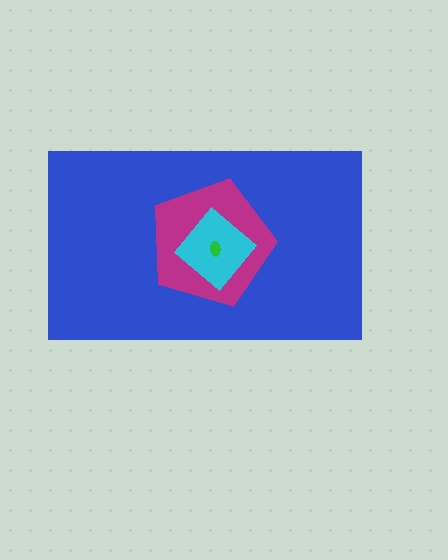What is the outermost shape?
The blue rectangle.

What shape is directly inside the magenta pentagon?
The cyan diamond.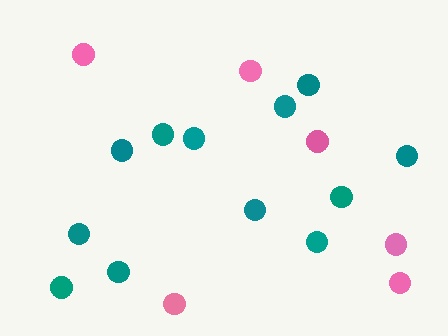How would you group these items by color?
There are 2 groups: one group of pink circles (6) and one group of teal circles (12).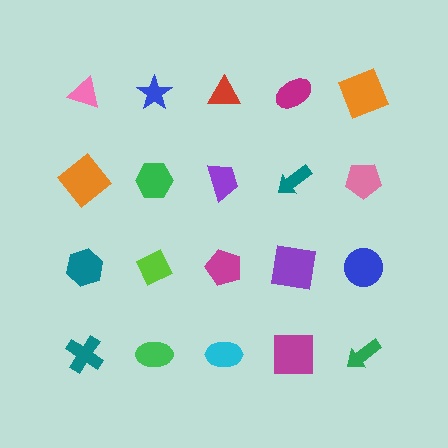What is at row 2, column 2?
A green hexagon.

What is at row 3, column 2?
A lime diamond.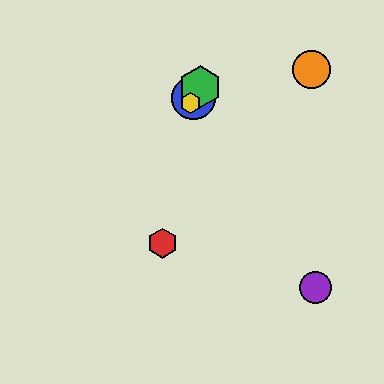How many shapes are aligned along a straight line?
3 shapes (the blue circle, the green hexagon, the yellow hexagon) are aligned along a straight line.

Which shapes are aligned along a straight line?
The blue circle, the green hexagon, the yellow hexagon are aligned along a straight line.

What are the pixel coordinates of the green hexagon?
The green hexagon is at (200, 87).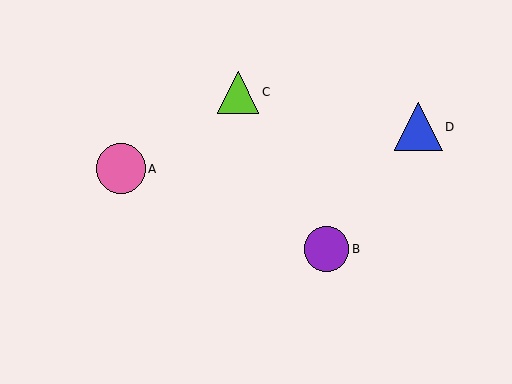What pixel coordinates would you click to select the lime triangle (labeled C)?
Click at (238, 92) to select the lime triangle C.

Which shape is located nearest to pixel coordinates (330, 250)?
The purple circle (labeled B) at (326, 249) is nearest to that location.